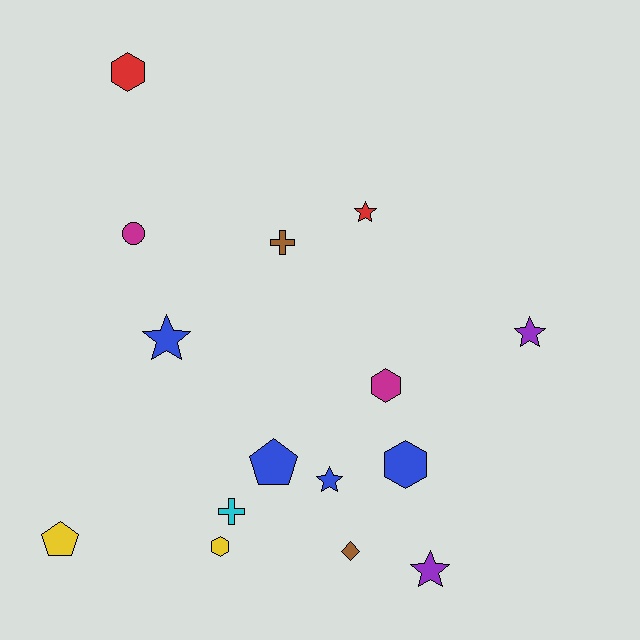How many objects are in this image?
There are 15 objects.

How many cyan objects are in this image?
There is 1 cyan object.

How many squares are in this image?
There are no squares.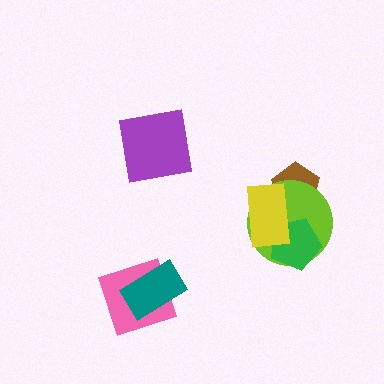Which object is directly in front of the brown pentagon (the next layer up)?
The lime circle is directly in front of the brown pentagon.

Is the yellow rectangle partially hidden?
No, no other shape covers it.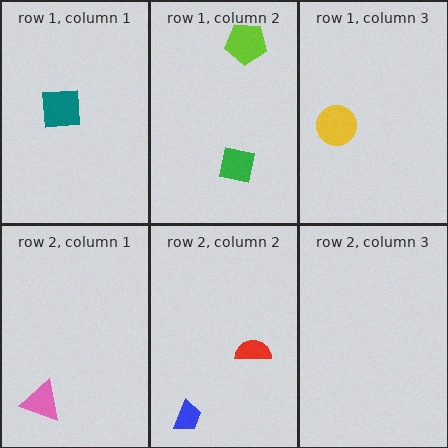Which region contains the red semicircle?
The row 2, column 2 region.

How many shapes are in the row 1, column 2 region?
2.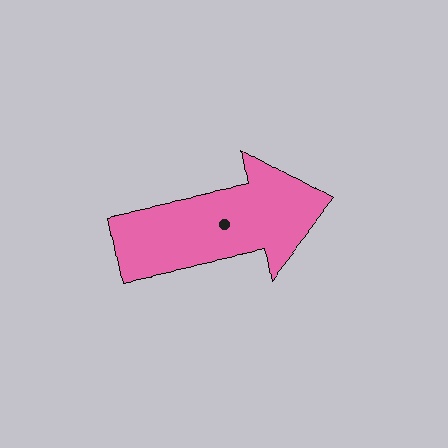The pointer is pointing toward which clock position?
Roughly 3 o'clock.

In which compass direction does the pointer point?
East.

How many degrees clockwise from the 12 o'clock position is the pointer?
Approximately 79 degrees.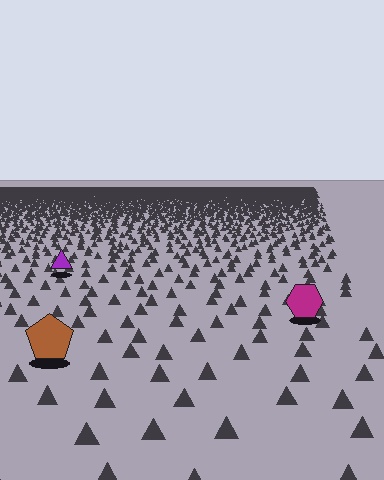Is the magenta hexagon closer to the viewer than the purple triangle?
Yes. The magenta hexagon is closer — you can tell from the texture gradient: the ground texture is coarser near it.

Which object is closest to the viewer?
The brown pentagon is closest. The texture marks near it are larger and more spread out.